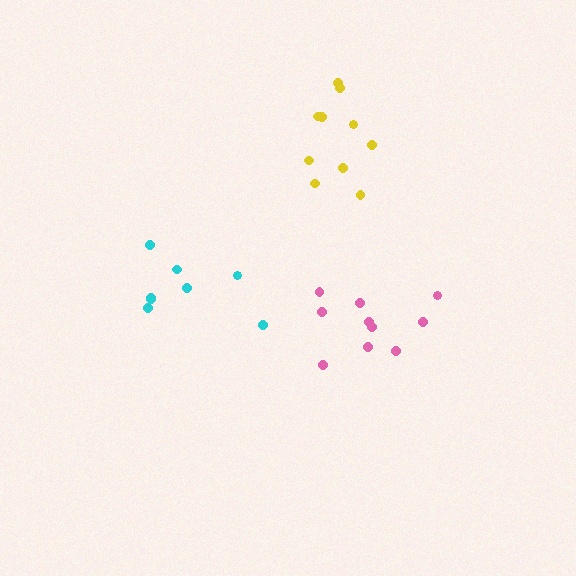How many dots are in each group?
Group 1: 8 dots, Group 2: 10 dots, Group 3: 10 dots (28 total).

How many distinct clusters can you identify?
There are 3 distinct clusters.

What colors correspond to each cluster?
The clusters are colored: cyan, yellow, pink.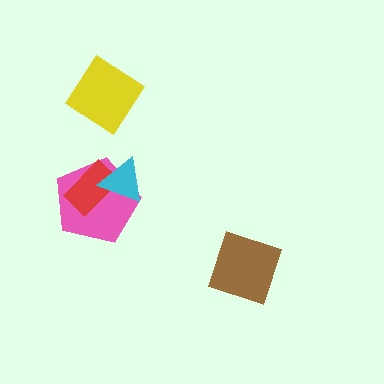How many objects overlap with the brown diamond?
0 objects overlap with the brown diamond.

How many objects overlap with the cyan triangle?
2 objects overlap with the cyan triangle.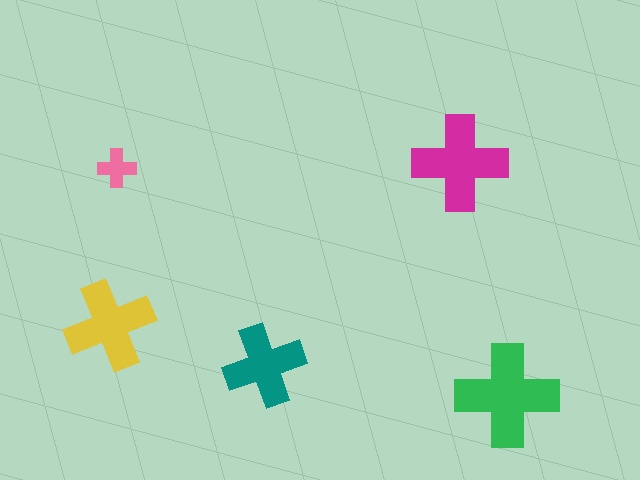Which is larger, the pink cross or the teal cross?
The teal one.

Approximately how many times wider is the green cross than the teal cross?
About 1.5 times wider.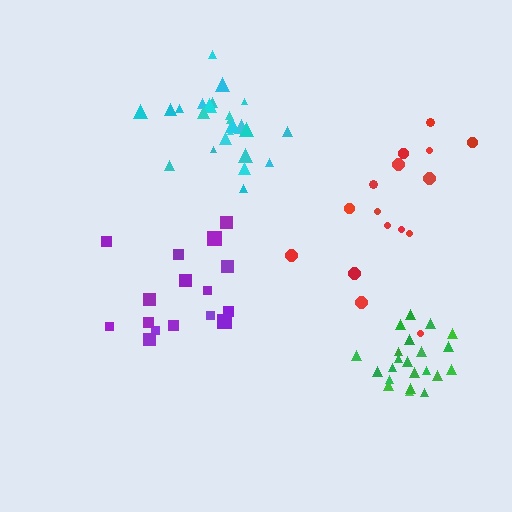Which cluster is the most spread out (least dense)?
Red.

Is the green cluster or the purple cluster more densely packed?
Green.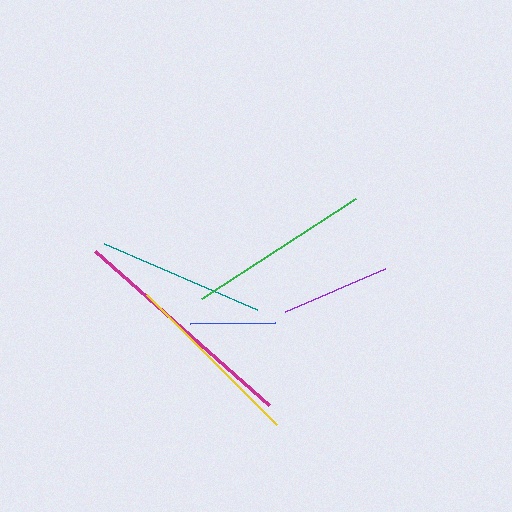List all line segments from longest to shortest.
From longest to shortest: magenta, green, yellow, teal, purple, blue.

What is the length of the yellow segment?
The yellow segment is approximately 184 pixels long.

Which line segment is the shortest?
The blue line is the shortest at approximately 85 pixels.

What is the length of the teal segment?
The teal segment is approximately 166 pixels long.